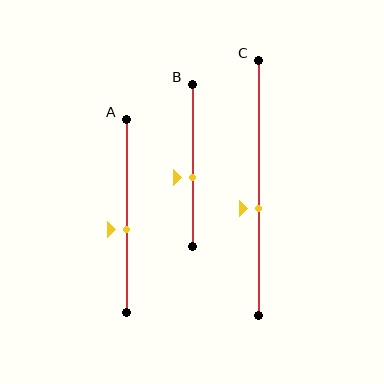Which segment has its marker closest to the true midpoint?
Segment A has its marker closest to the true midpoint.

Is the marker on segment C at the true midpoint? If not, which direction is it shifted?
No, the marker on segment C is shifted downward by about 8% of the segment length.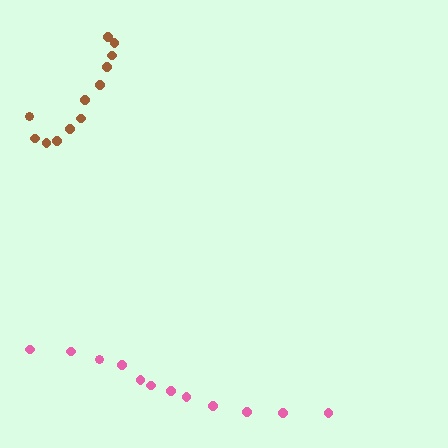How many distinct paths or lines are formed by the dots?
There are 2 distinct paths.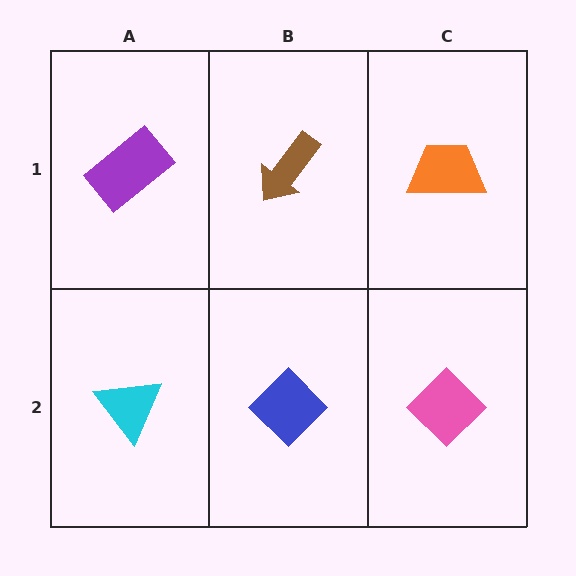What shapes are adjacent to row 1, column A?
A cyan triangle (row 2, column A), a brown arrow (row 1, column B).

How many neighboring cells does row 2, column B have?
3.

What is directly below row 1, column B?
A blue diamond.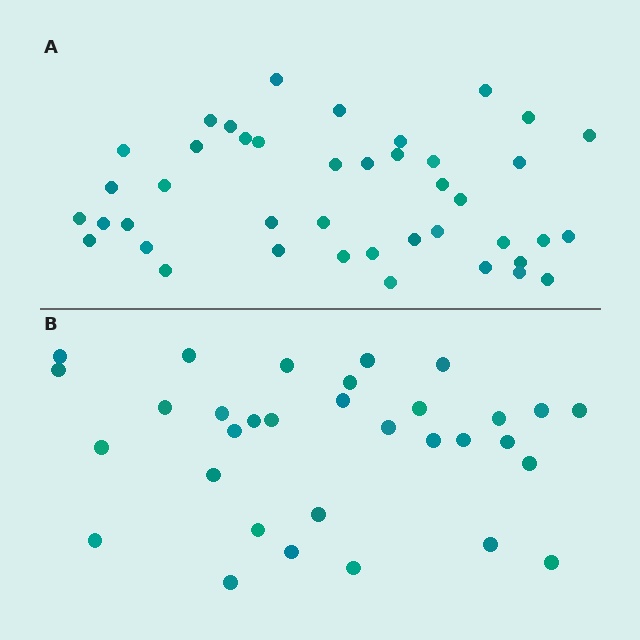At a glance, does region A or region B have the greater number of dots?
Region A (the top region) has more dots.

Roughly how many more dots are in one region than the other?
Region A has roughly 10 or so more dots than region B.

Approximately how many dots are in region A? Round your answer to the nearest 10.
About 40 dots. (The exact count is 42, which rounds to 40.)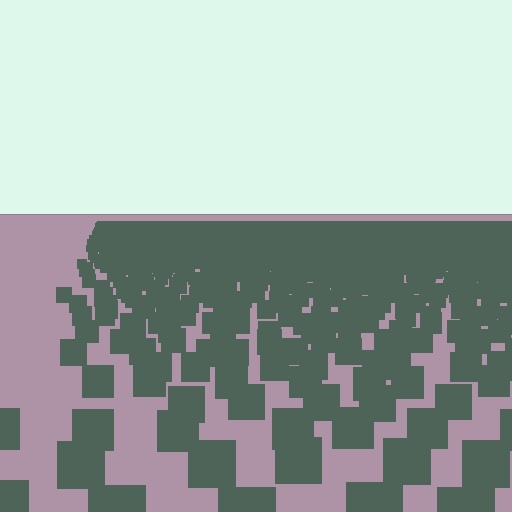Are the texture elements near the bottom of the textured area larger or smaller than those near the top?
Larger. Near the bottom, elements are closer to the viewer and appear at a bigger on-screen size.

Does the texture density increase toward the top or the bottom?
Density increases toward the top.